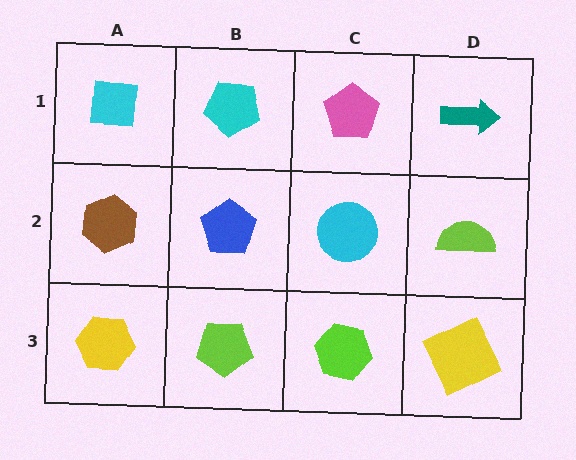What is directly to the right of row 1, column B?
A pink pentagon.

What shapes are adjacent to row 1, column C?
A cyan circle (row 2, column C), a cyan pentagon (row 1, column B), a teal arrow (row 1, column D).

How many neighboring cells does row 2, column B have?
4.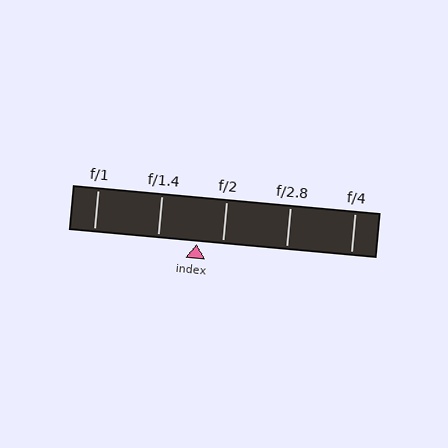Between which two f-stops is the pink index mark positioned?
The index mark is between f/1.4 and f/2.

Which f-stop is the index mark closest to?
The index mark is closest to f/2.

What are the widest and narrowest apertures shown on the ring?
The widest aperture shown is f/1 and the narrowest is f/4.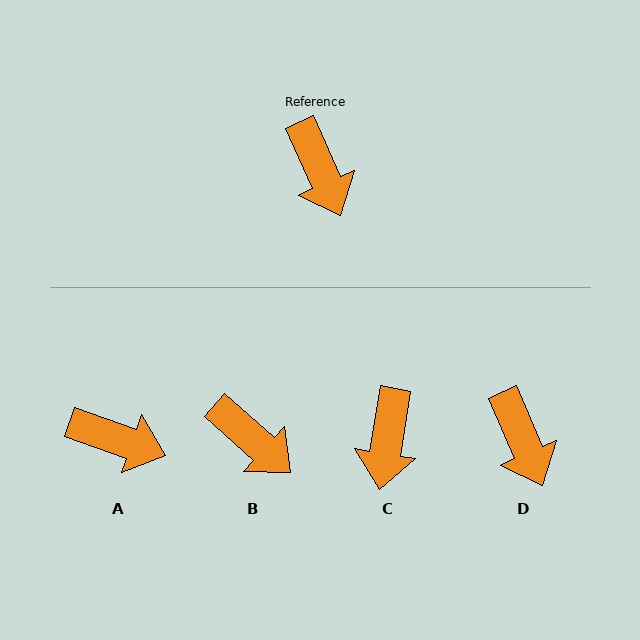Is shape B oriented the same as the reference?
No, it is off by about 25 degrees.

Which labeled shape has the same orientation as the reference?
D.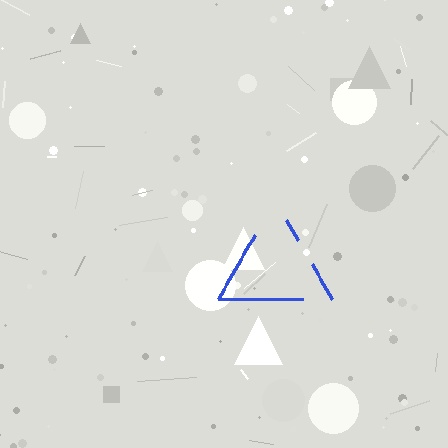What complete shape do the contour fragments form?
The contour fragments form a triangle.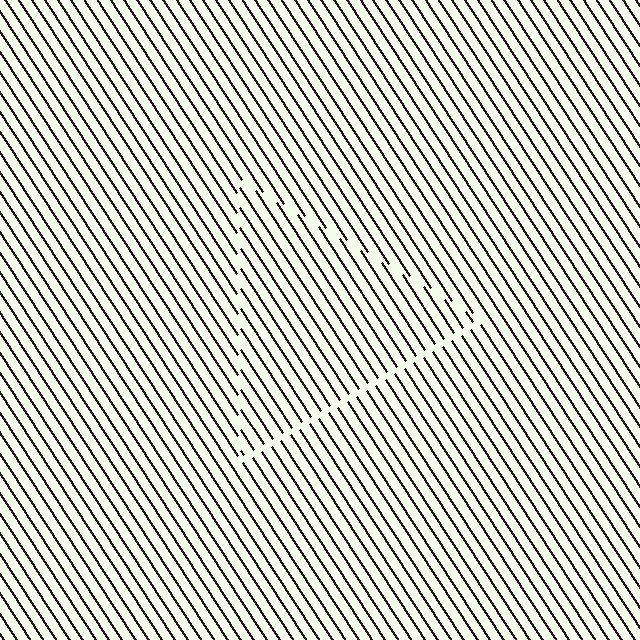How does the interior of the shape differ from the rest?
The interior of the shape contains the same grating, shifted by half a period — the contour is defined by the phase discontinuity where line-ends from the inner and outer gratings abut.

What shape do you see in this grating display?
An illusory triangle. The interior of the shape contains the same grating, shifted by half a period — the contour is defined by the phase discontinuity where line-ends from the inner and outer gratings abut.